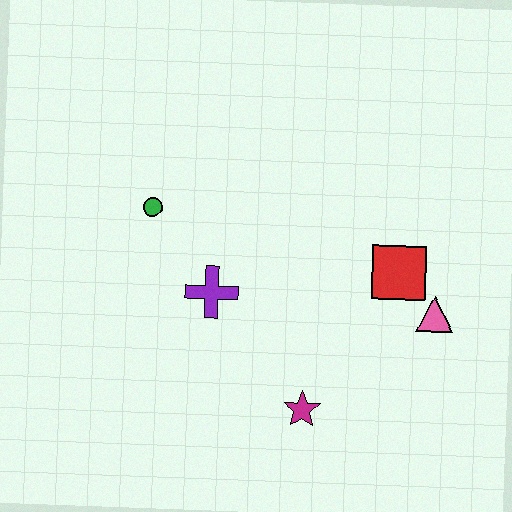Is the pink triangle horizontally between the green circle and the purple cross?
No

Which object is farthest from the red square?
The green circle is farthest from the red square.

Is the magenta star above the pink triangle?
No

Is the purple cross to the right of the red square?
No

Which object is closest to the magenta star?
The purple cross is closest to the magenta star.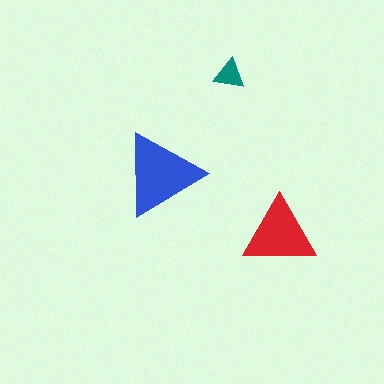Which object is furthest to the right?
The red triangle is rightmost.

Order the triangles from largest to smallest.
the blue one, the red one, the teal one.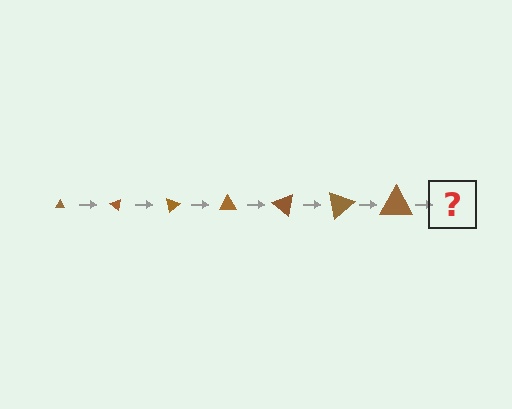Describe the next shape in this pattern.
It should be a triangle, larger than the previous one and rotated 280 degrees from the start.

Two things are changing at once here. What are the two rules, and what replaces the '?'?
The two rules are that the triangle grows larger each step and it rotates 40 degrees each step. The '?' should be a triangle, larger than the previous one and rotated 280 degrees from the start.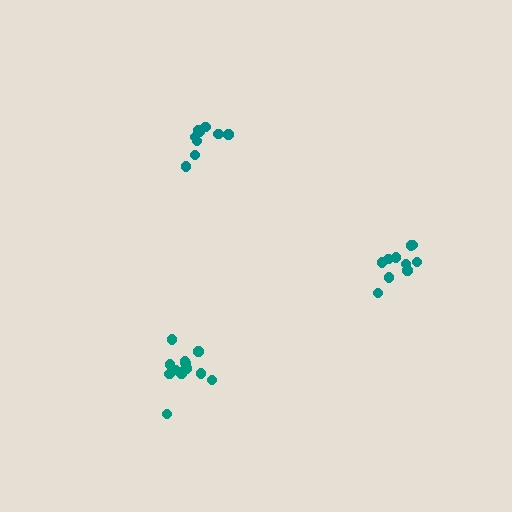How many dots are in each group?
Group 1: 9 dots, Group 2: 10 dots, Group 3: 13 dots (32 total).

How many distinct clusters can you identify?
There are 3 distinct clusters.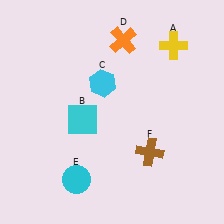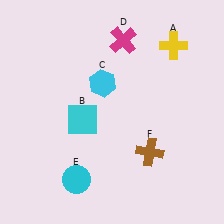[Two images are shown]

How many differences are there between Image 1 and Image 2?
There is 1 difference between the two images.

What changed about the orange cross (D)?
In Image 1, D is orange. In Image 2, it changed to magenta.